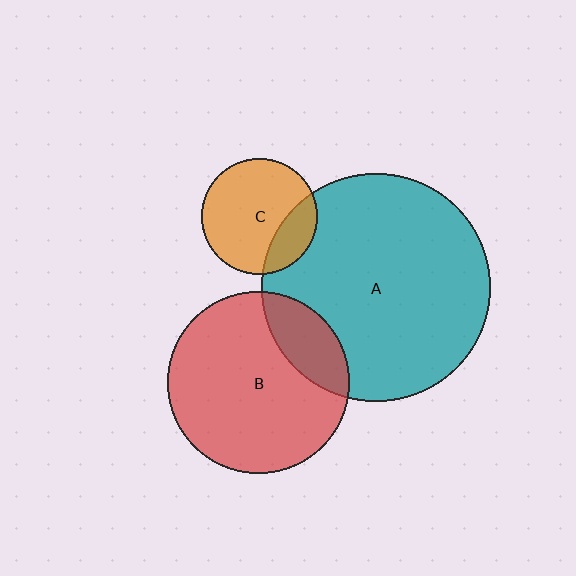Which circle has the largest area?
Circle A (teal).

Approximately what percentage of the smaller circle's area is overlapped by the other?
Approximately 20%.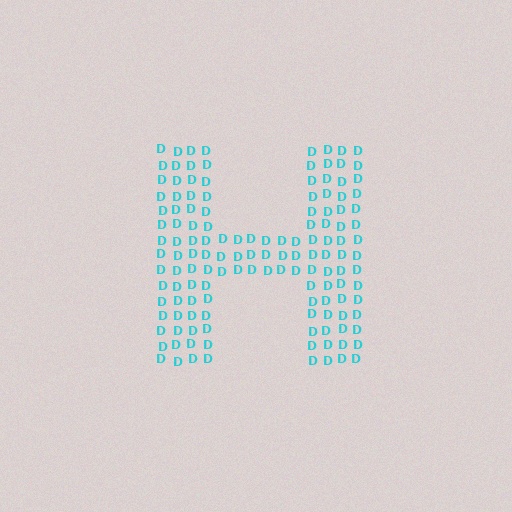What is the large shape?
The large shape is the letter H.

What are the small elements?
The small elements are letter D's.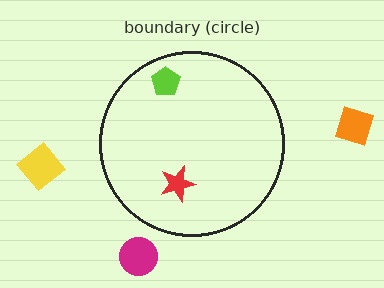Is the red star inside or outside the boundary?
Inside.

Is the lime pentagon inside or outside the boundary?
Inside.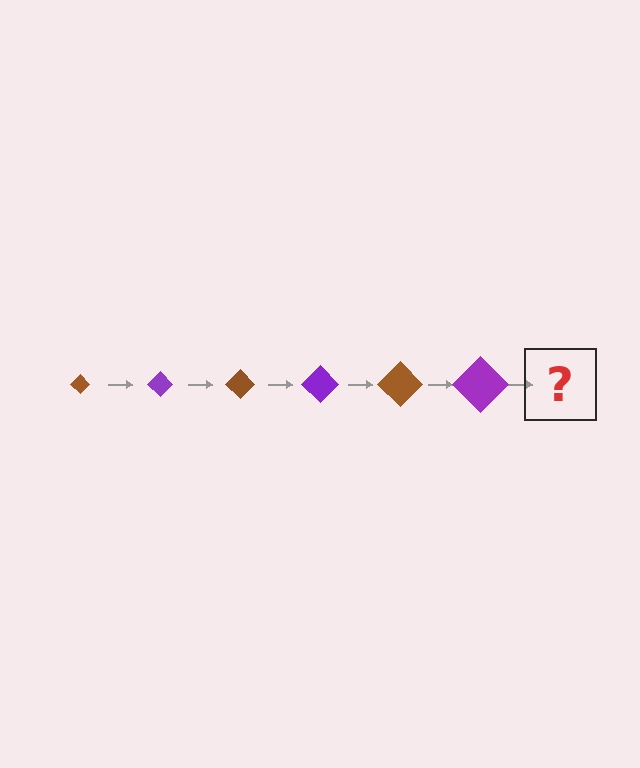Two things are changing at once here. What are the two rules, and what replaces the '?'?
The two rules are that the diamond grows larger each step and the color cycles through brown and purple. The '?' should be a brown diamond, larger than the previous one.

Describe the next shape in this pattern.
It should be a brown diamond, larger than the previous one.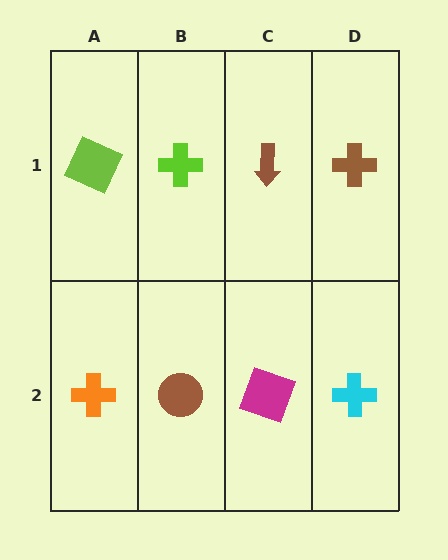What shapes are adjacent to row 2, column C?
A brown arrow (row 1, column C), a brown circle (row 2, column B), a cyan cross (row 2, column D).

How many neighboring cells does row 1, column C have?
3.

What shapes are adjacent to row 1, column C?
A magenta square (row 2, column C), a lime cross (row 1, column B), a brown cross (row 1, column D).